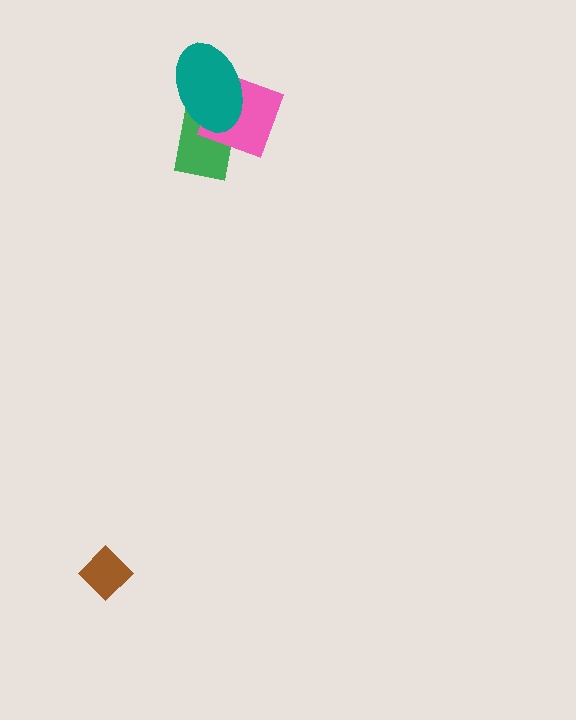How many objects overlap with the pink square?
2 objects overlap with the pink square.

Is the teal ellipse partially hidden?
No, no other shape covers it.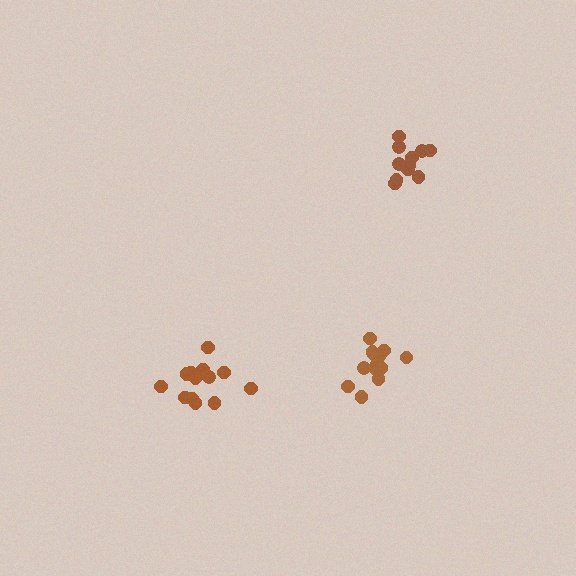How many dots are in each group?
Group 1: 12 dots, Group 2: 14 dots, Group 3: 15 dots (41 total).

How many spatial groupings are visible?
There are 3 spatial groupings.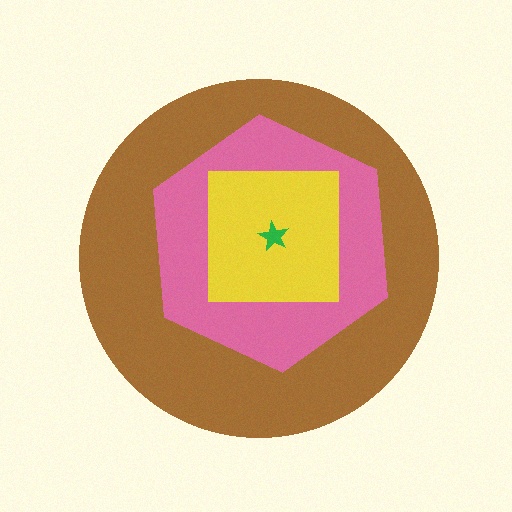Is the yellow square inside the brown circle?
Yes.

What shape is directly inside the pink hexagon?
The yellow square.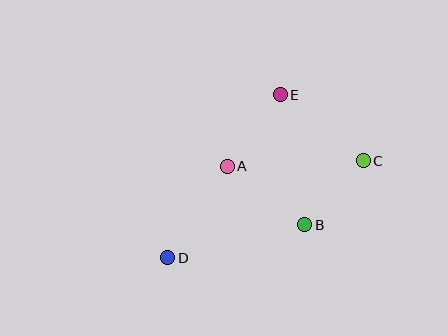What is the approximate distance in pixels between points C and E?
The distance between C and E is approximately 106 pixels.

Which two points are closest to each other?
Points B and C are closest to each other.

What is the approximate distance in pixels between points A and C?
The distance between A and C is approximately 136 pixels.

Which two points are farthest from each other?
Points C and D are farthest from each other.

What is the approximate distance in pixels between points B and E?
The distance between B and E is approximately 133 pixels.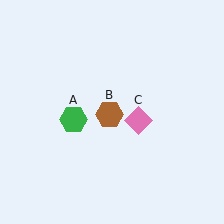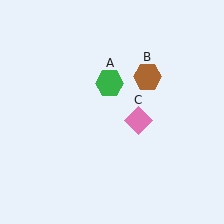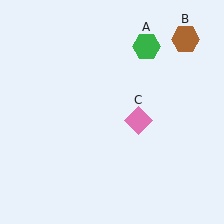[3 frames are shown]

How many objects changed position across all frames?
2 objects changed position: green hexagon (object A), brown hexagon (object B).